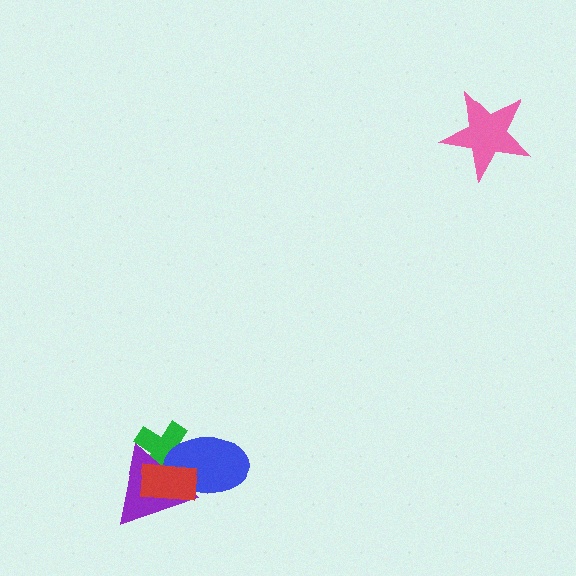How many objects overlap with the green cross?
3 objects overlap with the green cross.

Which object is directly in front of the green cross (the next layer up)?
The blue ellipse is directly in front of the green cross.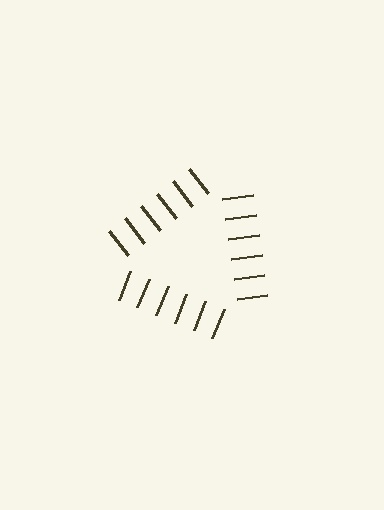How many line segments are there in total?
18 — 6 along each of the 3 edges.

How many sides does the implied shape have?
3 sides — the line-ends trace a triangle.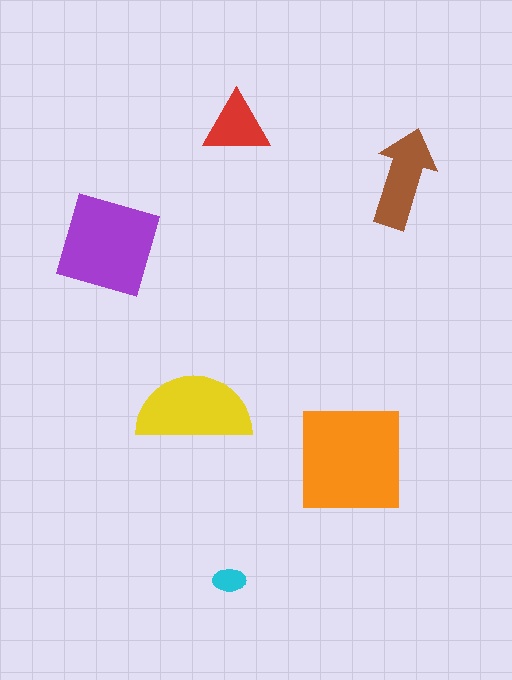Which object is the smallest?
The cyan ellipse.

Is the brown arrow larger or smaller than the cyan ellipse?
Larger.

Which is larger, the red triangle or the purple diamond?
The purple diamond.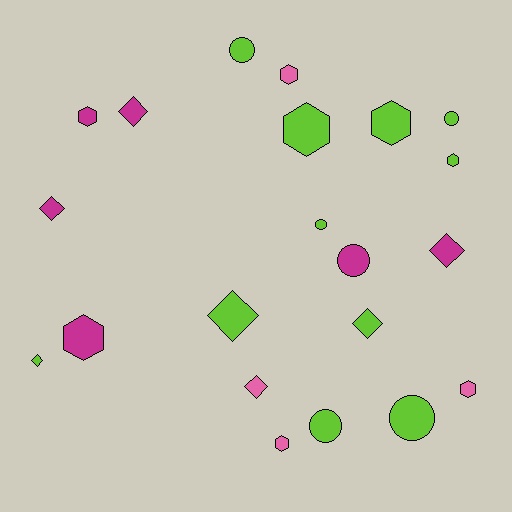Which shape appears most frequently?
Hexagon, with 8 objects.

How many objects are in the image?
There are 21 objects.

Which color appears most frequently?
Lime, with 11 objects.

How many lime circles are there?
There are 5 lime circles.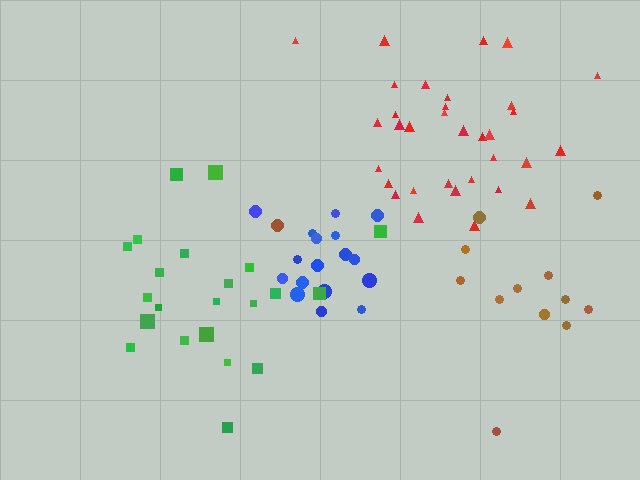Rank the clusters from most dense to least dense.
blue, red, green, brown.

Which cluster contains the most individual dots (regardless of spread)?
Red (33).